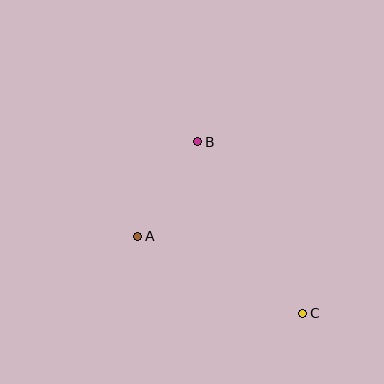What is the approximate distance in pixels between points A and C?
The distance between A and C is approximately 182 pixels.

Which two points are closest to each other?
Points A and B are closest to each other.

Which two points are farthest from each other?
Points B and C are farthest from each other.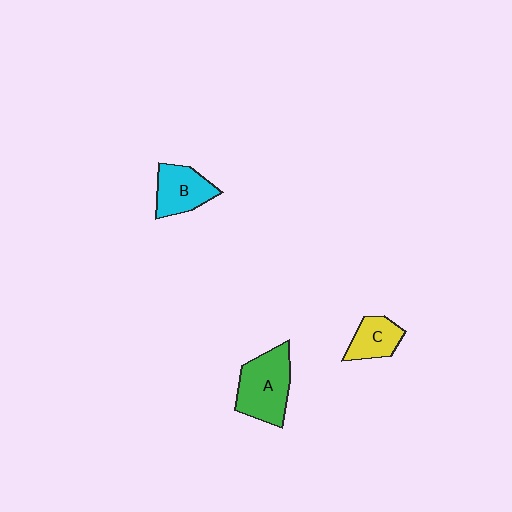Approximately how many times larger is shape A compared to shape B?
Approximately 1.4 times.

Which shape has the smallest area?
Shape C (yellow).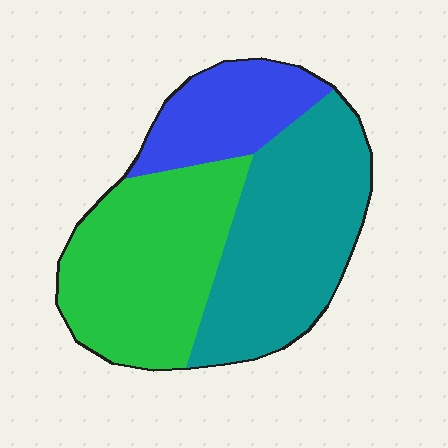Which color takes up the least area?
Blue, at roughly 20%.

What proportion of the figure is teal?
Teal covers roughly 40% of the figure.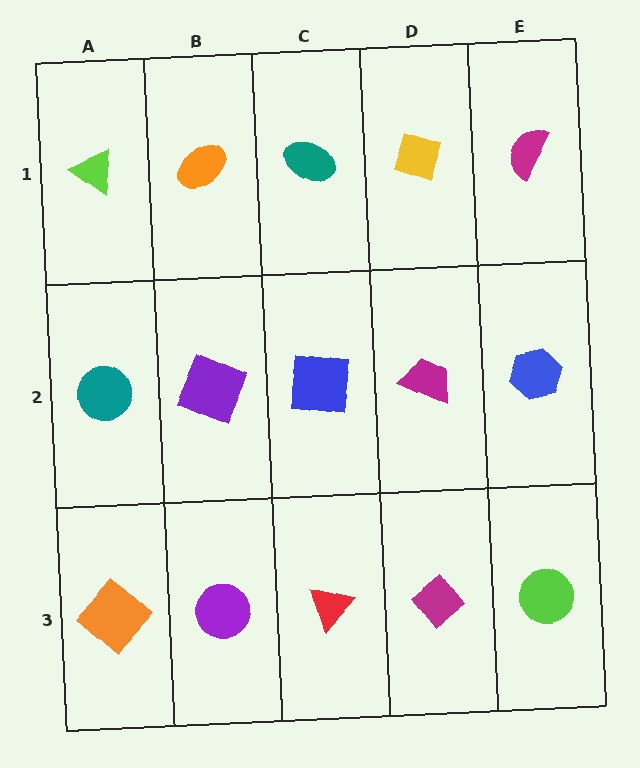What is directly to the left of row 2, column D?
A blue square.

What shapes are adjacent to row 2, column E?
A magenta semicircle (row 1, column E), a lime circle (row 3, column E), a magenta trapezoid (row 2, column D).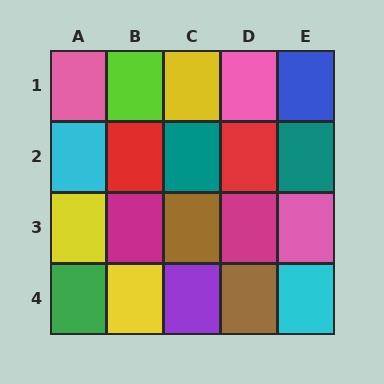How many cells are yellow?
3 cells are yellow.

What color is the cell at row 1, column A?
Pink.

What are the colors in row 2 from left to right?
Cyan, red, teal, red, teal.